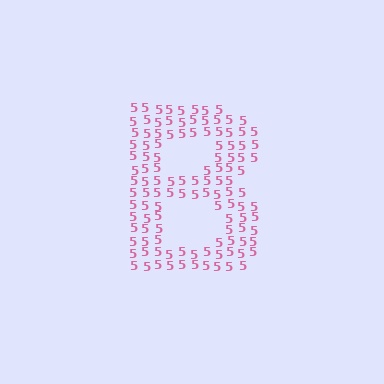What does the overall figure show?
The overall figure shows the letter B.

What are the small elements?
The small elements are digit 5's.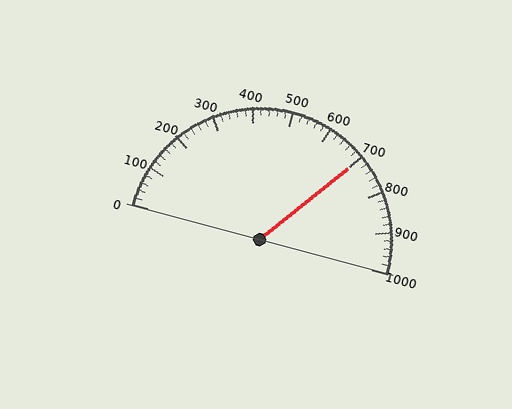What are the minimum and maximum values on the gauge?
The gauge ranges from 0 to 1000.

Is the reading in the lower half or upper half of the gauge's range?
The reading is in the upper half of the range (0 to 1000).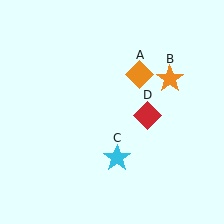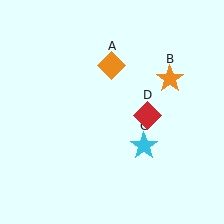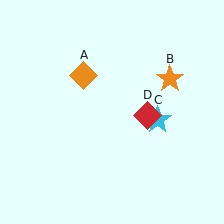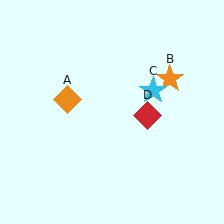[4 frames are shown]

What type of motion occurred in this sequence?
The orange diamond (object A), cyan star (object C) rotated counterclockwise around the center of the scene.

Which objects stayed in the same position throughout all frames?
Orange star (object B) and red diamond (object D) remained stationary.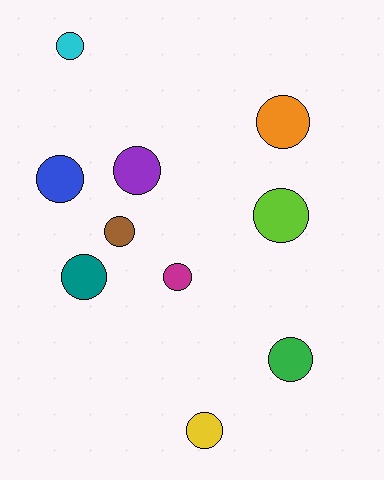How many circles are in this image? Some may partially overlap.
There are 10 circles.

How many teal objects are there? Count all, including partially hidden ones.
There is 1 teal object.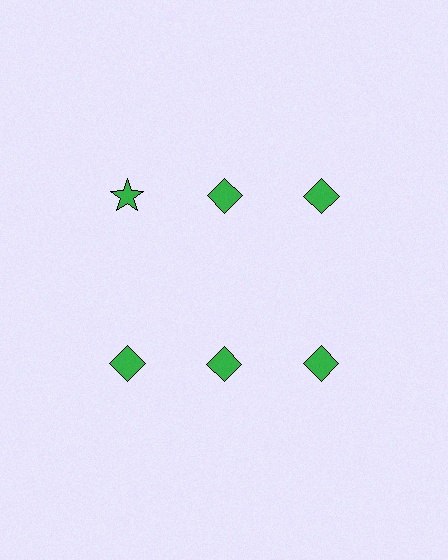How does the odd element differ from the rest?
It has a different shape: star instead of diamond.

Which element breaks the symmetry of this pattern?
The green star in the top row, leftmost column breaks the symmetry. All other shapes are green diamonds.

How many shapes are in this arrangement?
There are 6 shapes arranged in a grid pattern.